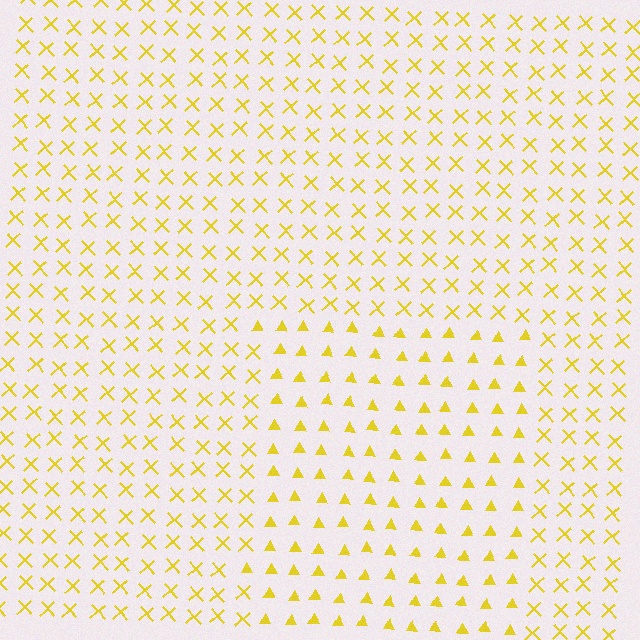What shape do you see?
I see a rectangle.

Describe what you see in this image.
The image is filled with small yellow elements arranged in a uniform grid. A rectangle-shaped region contains triangles, while the surrounding area contains X marks. The boundary is defined purely by the change in element shape.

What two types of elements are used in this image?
The image uses triangles inside the rectangle region and X marks outside it.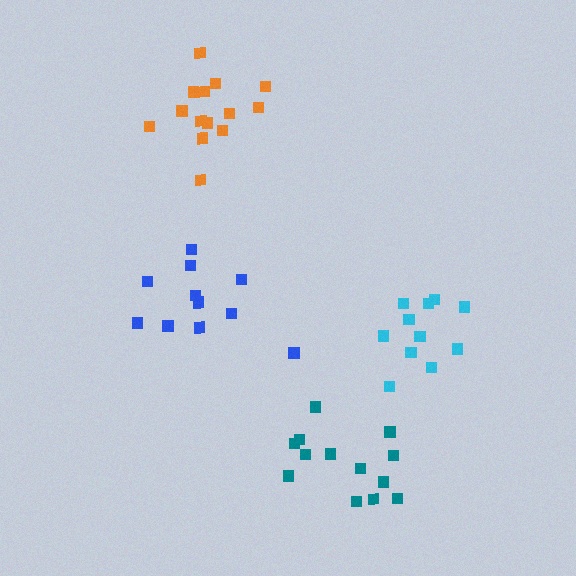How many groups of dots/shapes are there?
There are 4 groups.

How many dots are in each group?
Group 1: 11 dots, Group 2: 13 dots, Group 3: 12 dots, Group 4: 14 dots (50 total).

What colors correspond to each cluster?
The clusters are colored: blue, teal, cyan, orange.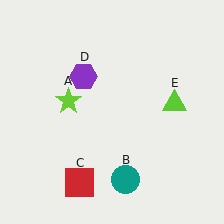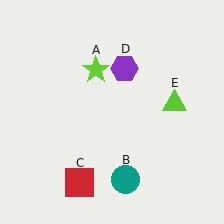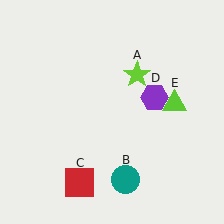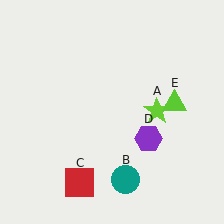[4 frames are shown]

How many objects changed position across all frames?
2 objects changed position: lime star (object A), purple hexagon (object D).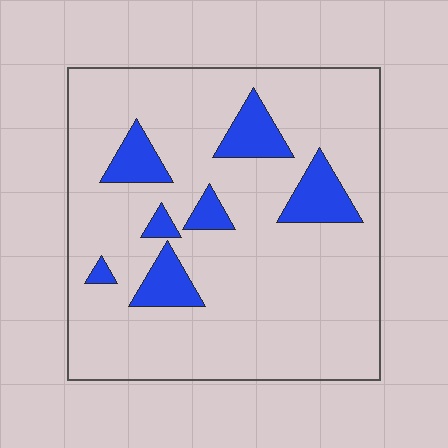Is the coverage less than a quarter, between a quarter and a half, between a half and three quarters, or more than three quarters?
Less than a quarter.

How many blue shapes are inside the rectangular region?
7.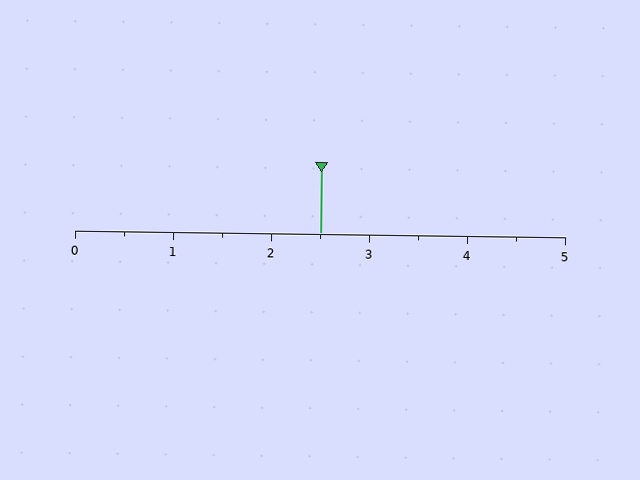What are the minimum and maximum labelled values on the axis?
The axis runs from 0 to 5.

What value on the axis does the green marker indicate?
The marker indicates approximately 2.5.